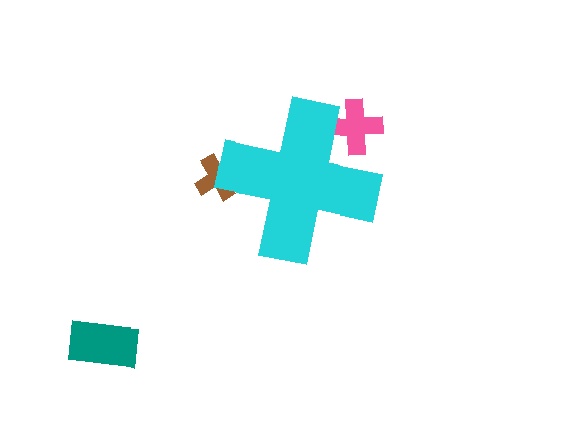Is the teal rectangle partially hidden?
No, the teal rectangle is fully visible.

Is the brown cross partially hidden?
Yes, the brown cross is partially hidden behind the cyan cross.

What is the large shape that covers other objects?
A cyan cross.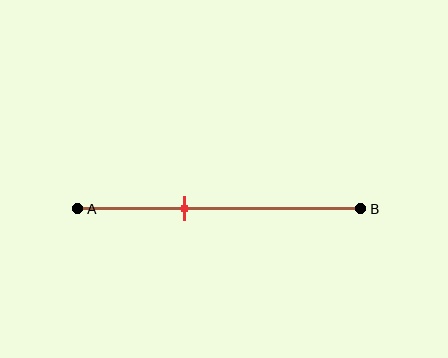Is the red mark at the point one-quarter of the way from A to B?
No, the mark is at about 40% from A, not at the 25% one-quarter point.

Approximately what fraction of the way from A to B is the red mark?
The red mark is approximately 40% of the way from A to B.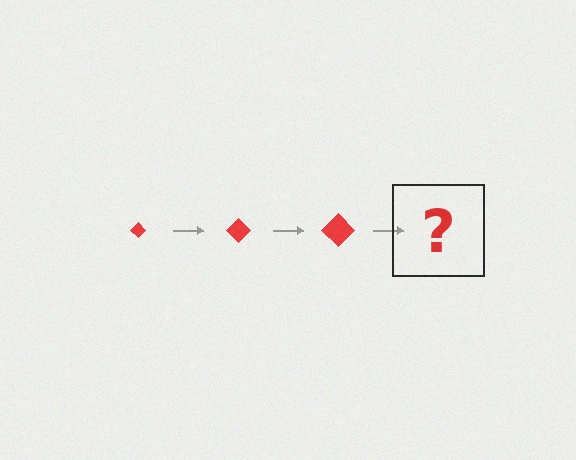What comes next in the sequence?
The next element should be a red diamond, larger than the previous one.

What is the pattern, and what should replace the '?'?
The pattern is that the diamond gets progressively larger each step. The '?' should be a red diamond, larger than the previous one.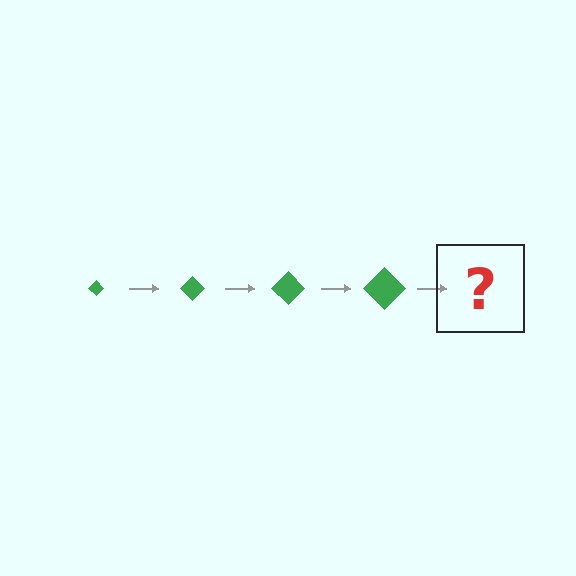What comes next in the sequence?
The next element should be a green diamond, larger than the previous one.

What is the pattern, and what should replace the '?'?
The pattern is that the diamond gets progressively larger each step. The '?' should be a green diamond, larger than the previous one.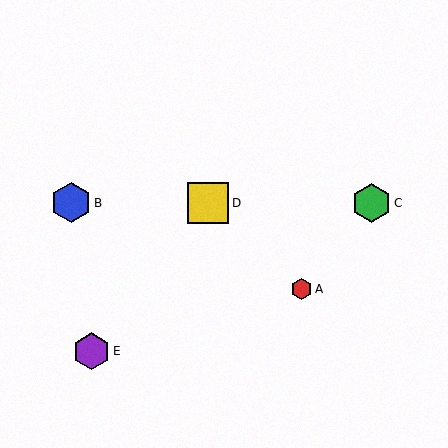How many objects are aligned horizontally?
3 objects (B, C, D) are aligned horizontally.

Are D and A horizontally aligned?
No, D is at y≈203 and A is at y≈289.